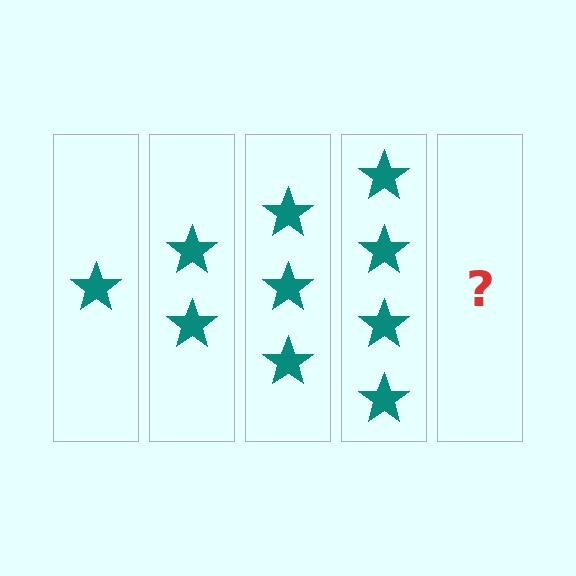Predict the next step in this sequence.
The next step is 5 stars.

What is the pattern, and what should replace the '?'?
The pattern is that each step adds one more star. The '?' should be 5 stars.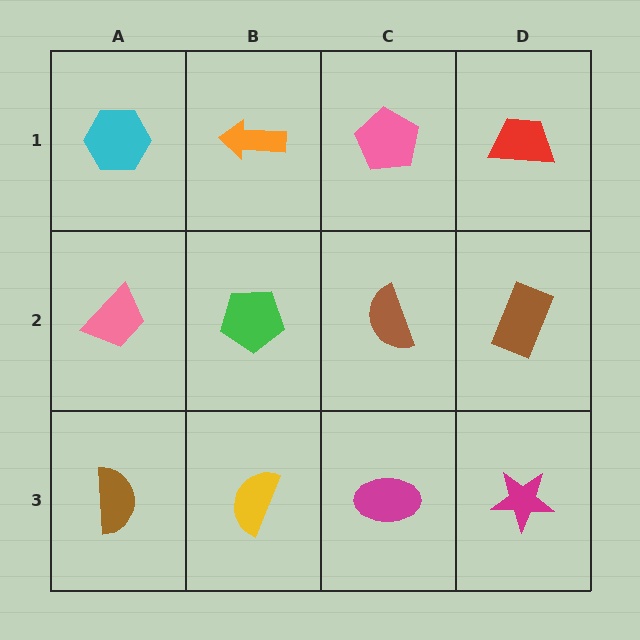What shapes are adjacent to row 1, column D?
A brown rectangle (row 2, column D), a pink pentagon (row 1, column C).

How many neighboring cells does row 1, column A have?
2.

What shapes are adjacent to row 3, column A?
A pink trapezoid (row 2, column A), a yellow semicircle (row 3, column B).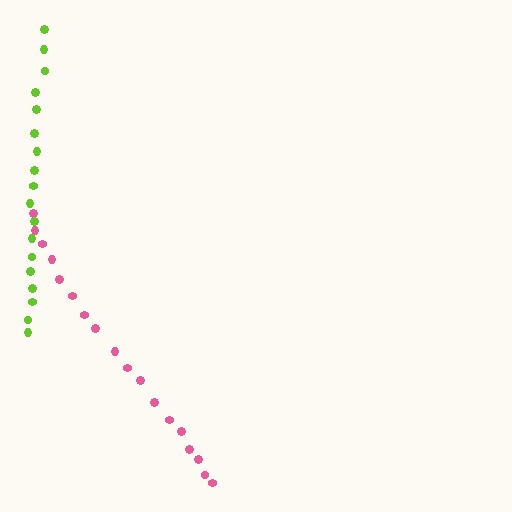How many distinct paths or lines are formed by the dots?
There are 2 distinct paths.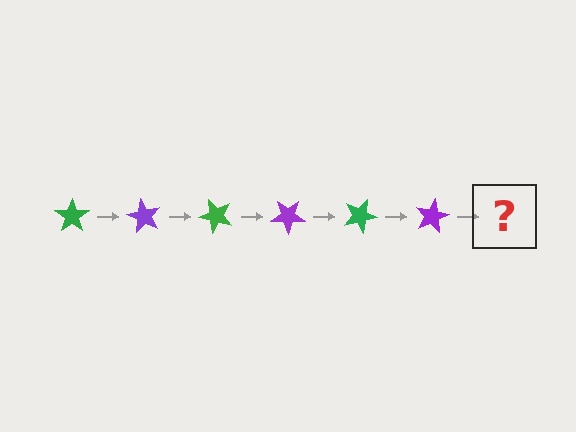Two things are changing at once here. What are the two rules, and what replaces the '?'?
The two rules are that it rotates 60 degrees each step and the color cycles through green and purple. The '?' should be a green star, rotated 360 degrees from the start.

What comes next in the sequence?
The next element should be a green star, rotated 360 degrees from the start.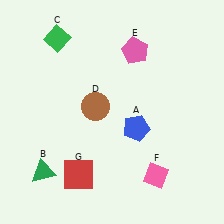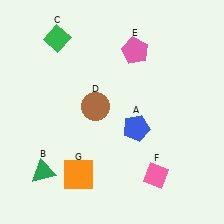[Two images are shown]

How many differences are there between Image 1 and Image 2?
There is 1 difference between the two images.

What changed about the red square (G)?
In Image 1, G is red. In Image 2, it changed to orange.